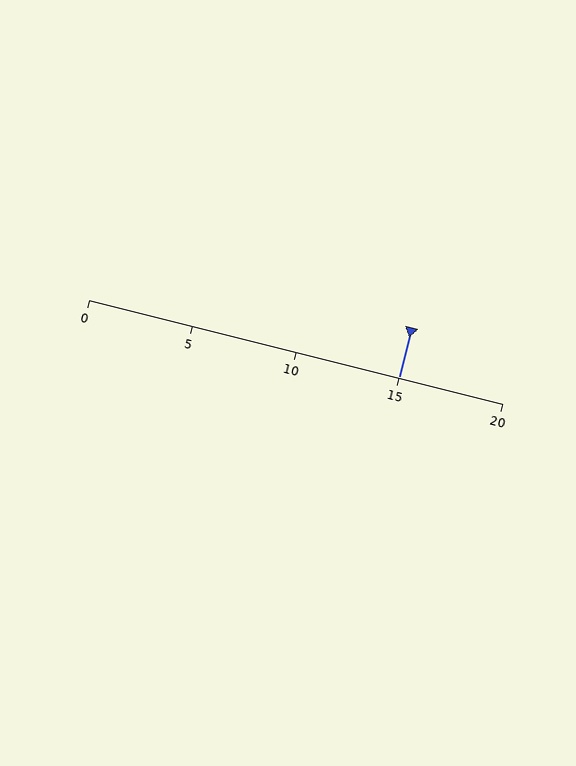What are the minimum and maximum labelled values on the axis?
The axis runs from 0 to 20.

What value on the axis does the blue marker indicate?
The marker indicates approximately 15.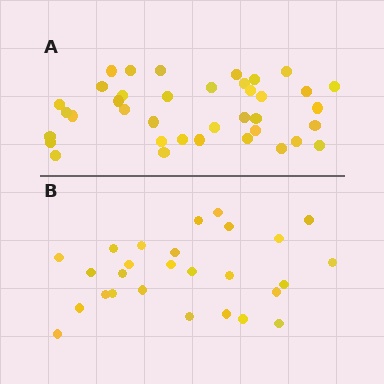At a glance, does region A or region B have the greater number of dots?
Region A (the top region) has more dots.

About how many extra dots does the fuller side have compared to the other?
Region A has roughly 12 or so more dots than region B.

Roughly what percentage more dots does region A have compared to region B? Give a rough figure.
About 40% more.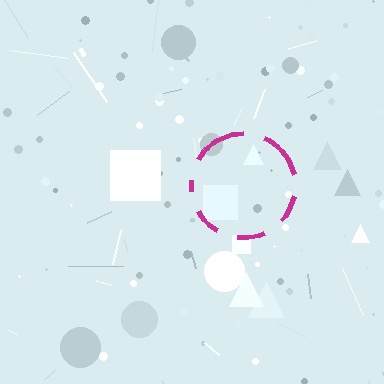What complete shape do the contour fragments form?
The contour fragments form a circle.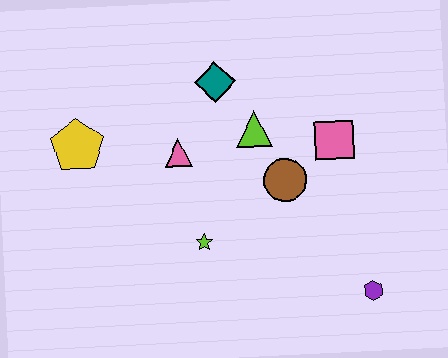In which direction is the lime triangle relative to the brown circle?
The lime triangle is above the brown circle.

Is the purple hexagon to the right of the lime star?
Yes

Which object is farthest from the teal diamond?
The purple hexagon is farthest from the teal diamond.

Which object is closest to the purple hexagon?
The brown circle is closest to the purple hexagon.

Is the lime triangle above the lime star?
Yes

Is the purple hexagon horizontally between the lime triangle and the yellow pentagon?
No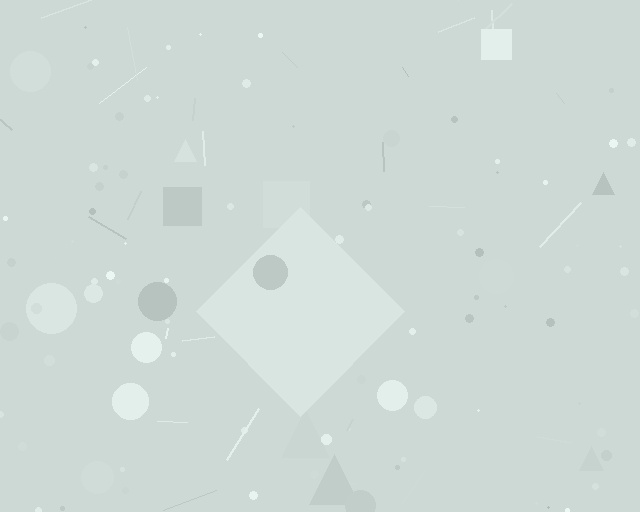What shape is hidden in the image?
A diamond is hidden in the image.